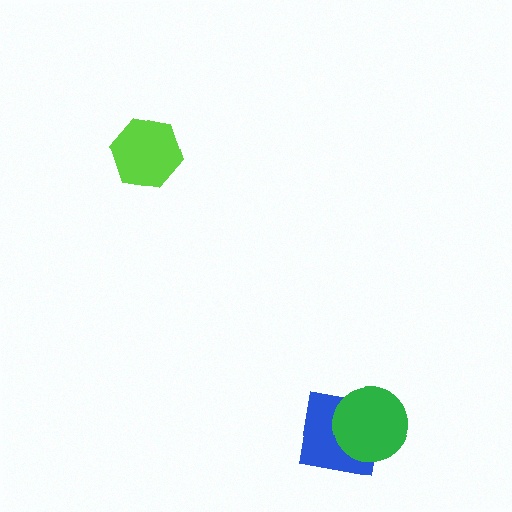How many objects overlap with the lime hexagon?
0 objects overlap with the lime hexagon.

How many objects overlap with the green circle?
1 object overlaps with the green circle.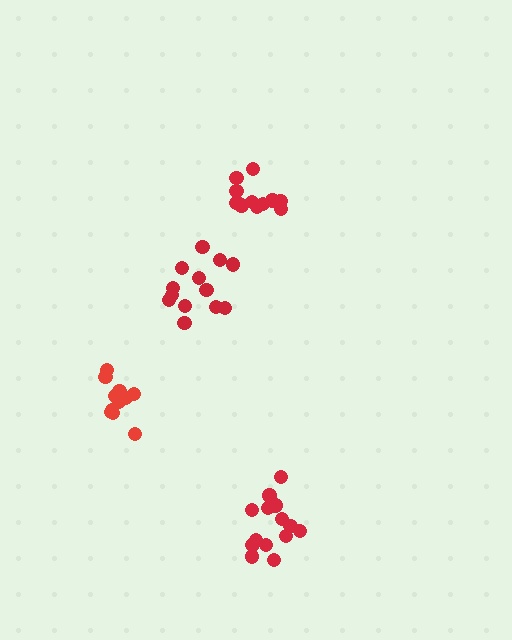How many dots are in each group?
Group 1: 13 dots, Group 2: 14 dots, Group 3: 11 dots, Group 4: 12 dots (50 total).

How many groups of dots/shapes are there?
There are 4 groups.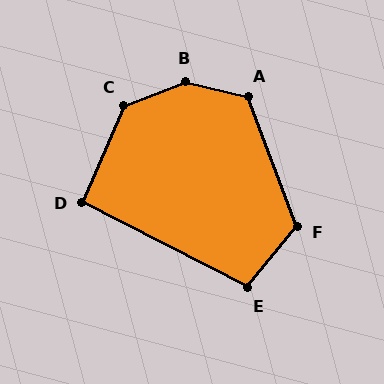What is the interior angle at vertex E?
Approximately 102 degrees (obtuse).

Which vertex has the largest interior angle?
B, at approximately 146 degrees.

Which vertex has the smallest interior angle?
D, at approximately 94 degrees.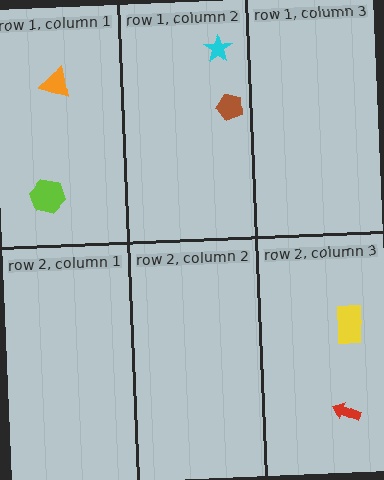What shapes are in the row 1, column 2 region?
The cyan star, the brown pentagon.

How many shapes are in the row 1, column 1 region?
2.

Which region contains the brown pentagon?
The row 1, column 2 region.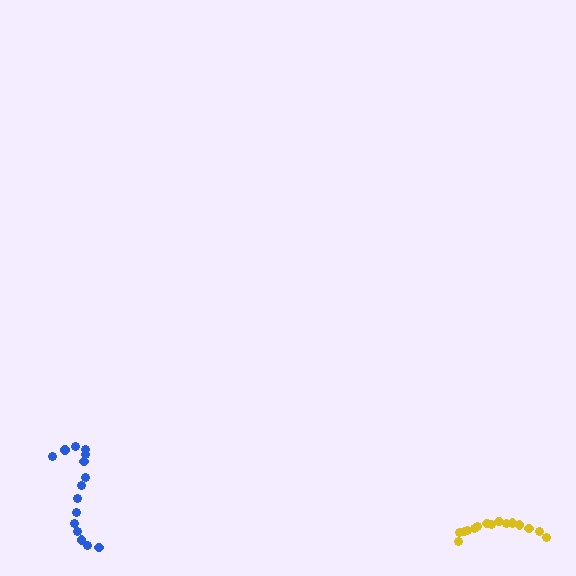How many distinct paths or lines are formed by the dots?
There are 2 distinct paths.